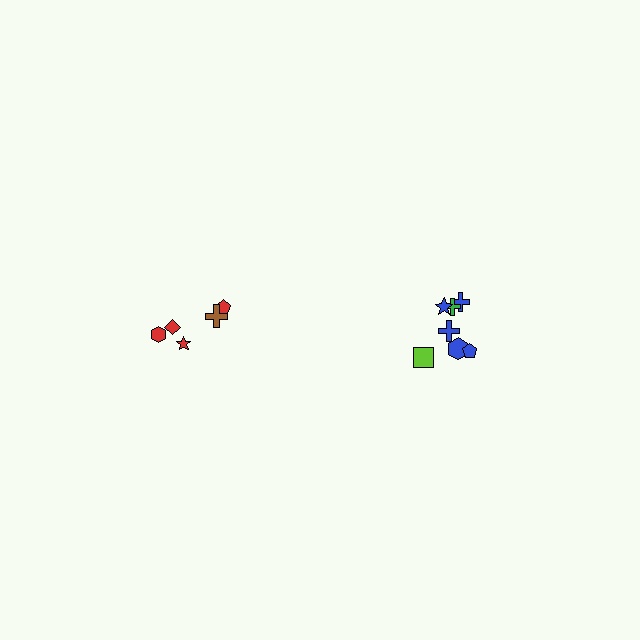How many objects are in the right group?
There are 7 objects.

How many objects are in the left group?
There are 5 objects.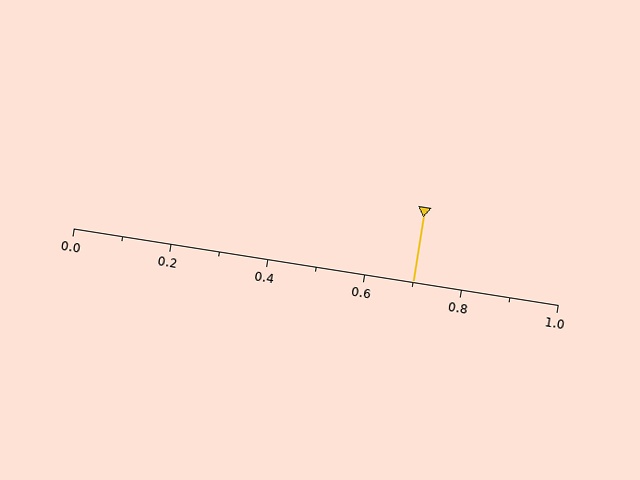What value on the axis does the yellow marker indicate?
The marker indicates approximately 0.7.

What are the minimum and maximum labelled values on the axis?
The axis runs from 0.0 to 1.0.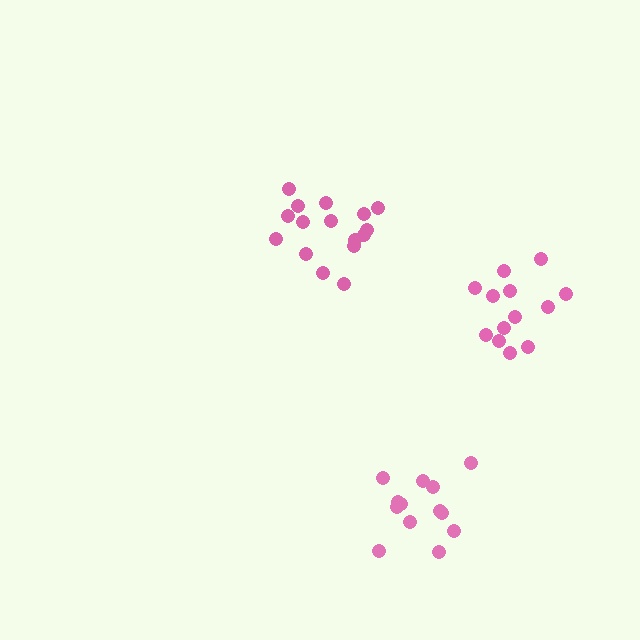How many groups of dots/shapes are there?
There are 3 groups.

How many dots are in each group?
Group 1: 13 dots, Group 2: 16 dots, Group 3: 13 dots (42 total).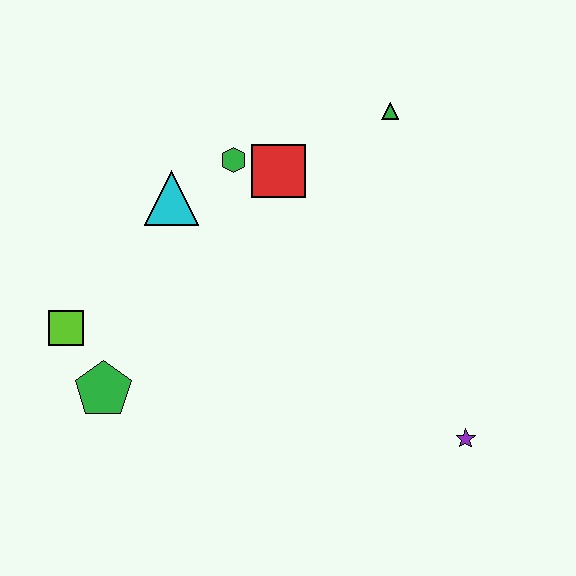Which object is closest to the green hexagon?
The red square is closest to the green hexagon.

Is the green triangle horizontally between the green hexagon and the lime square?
No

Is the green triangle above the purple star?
Yes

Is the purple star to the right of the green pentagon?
Yes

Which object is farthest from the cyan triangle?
The purple star is farthest from the cyan triangle.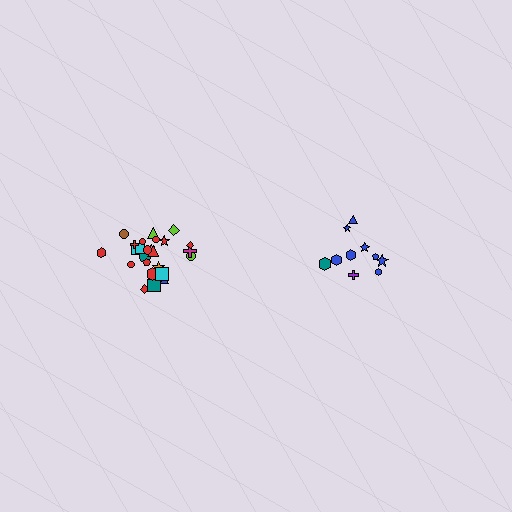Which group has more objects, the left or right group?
The left group.